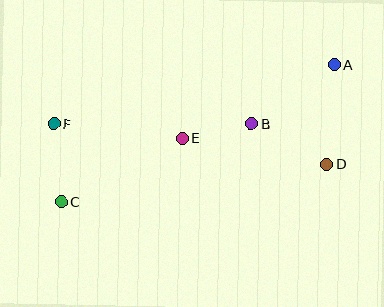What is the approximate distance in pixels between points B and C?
The distance between B and C is approximately 205 pixels.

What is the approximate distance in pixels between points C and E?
The distance between C and E is approximately 137 pixels.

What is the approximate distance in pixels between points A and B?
The distance between A and B is approximately 102 pixels.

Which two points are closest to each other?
Points B and E are closest to each other.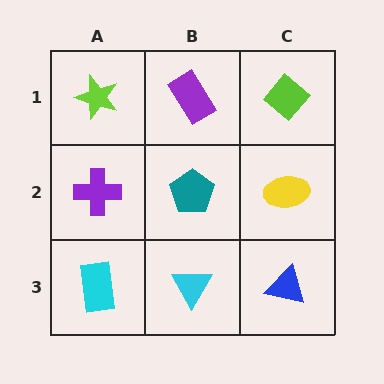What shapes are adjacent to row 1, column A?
A purple cross (row 2, column A), a purple rectangle (row 1, column B).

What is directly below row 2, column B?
A cyan triangle.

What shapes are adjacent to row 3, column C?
A yellow ellipse (row 2, column C), a cyan triangle (row 3, column B).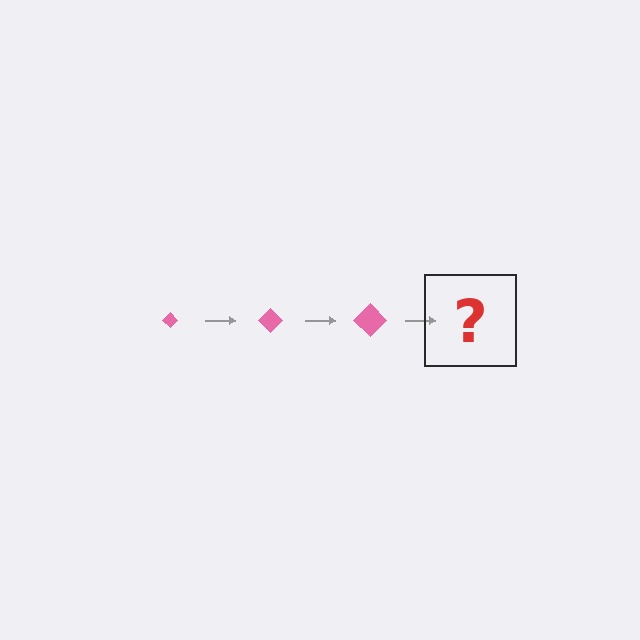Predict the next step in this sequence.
The next step is a pink diamond, larger than the previous one.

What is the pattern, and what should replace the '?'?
The pattern is that the diamond gets progressively larger each step. The '?' should be a pink diamond, larger than the previous one.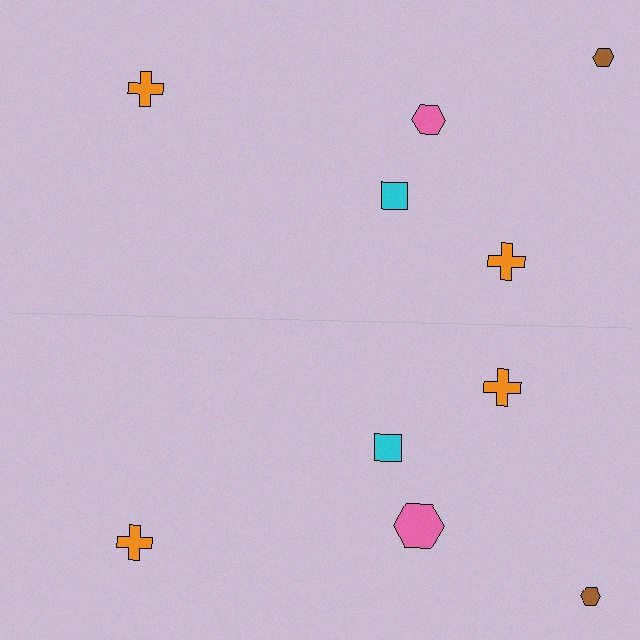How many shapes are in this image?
There are 10 shapes in this image.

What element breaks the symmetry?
The pink hexagon on the bottom side has a different size than its mirror counterpart.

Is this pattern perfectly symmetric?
No, the pattern is not perfectly symmetric. The pink hexagon on the bottom side has a different size than its mirror counterpart.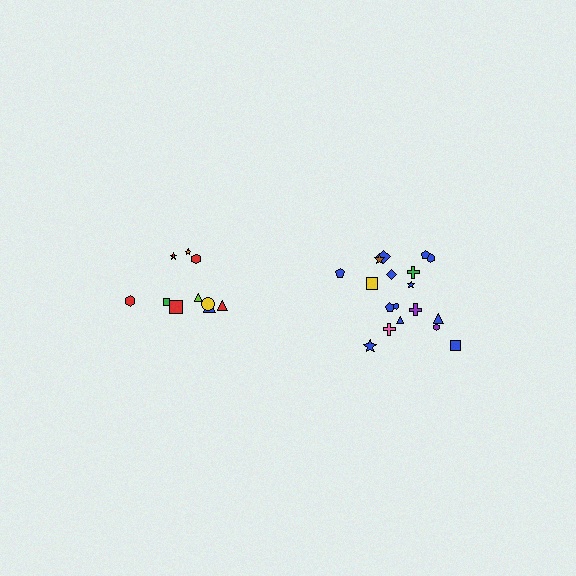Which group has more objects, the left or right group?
The right group.